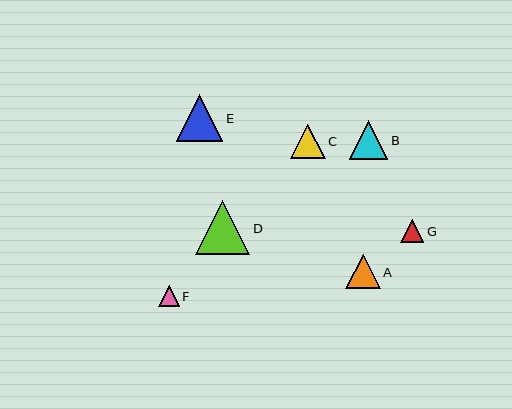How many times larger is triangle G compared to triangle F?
Triangle G is approximately 1.2 times the size of triangle F.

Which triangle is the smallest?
Triangle F is the smallest with a size of approximately 21 pixels.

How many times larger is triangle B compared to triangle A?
Triangle B is approximately 1.1 times the size of triangle A.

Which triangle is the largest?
Triangle D is the largest with a size of approximately 54 pixels.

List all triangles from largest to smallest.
From largest to smallest: D, E, B, C, A, G, F.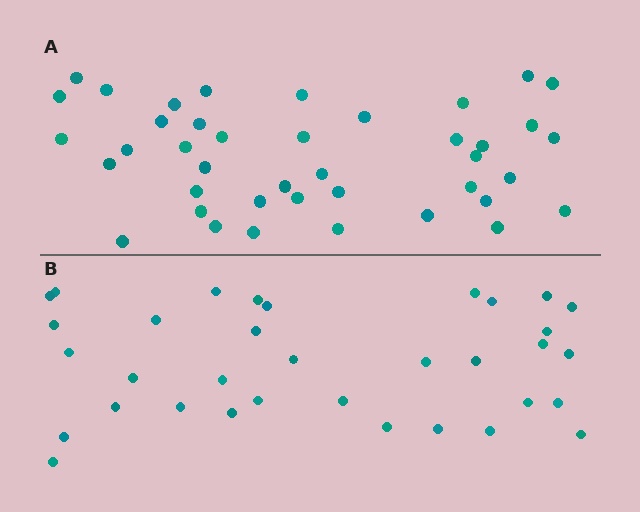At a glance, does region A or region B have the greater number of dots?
Region A (the top region) has more dots.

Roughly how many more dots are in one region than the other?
Region A has roughly 8 or so more dots than region B.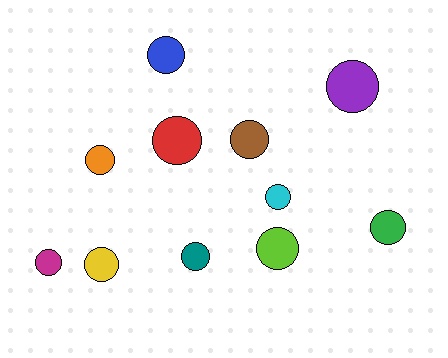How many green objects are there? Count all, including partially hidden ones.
There is 1 green object.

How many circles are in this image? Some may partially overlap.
There are 11 circles.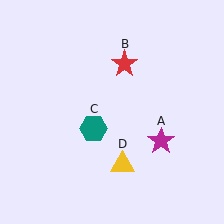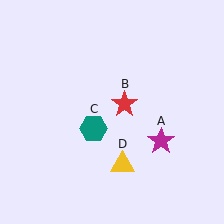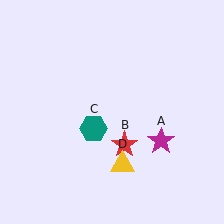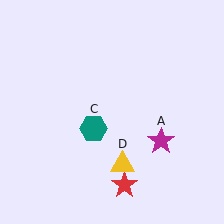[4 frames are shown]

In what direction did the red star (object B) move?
The red star (object B) moved down.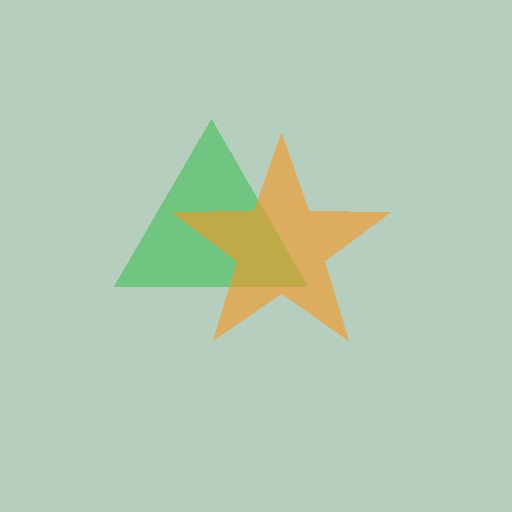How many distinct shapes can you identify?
There are 2 distinct shapes: a green triangle, an orange star.